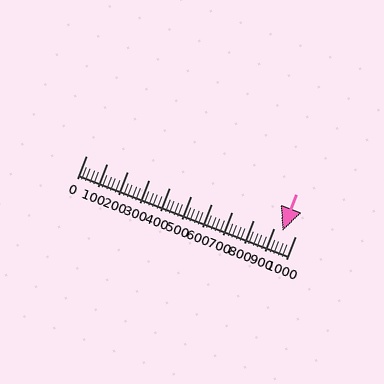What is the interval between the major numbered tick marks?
The major tick marks are spaced 100 units apart.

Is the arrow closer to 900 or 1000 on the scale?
The arrow is closer to 900.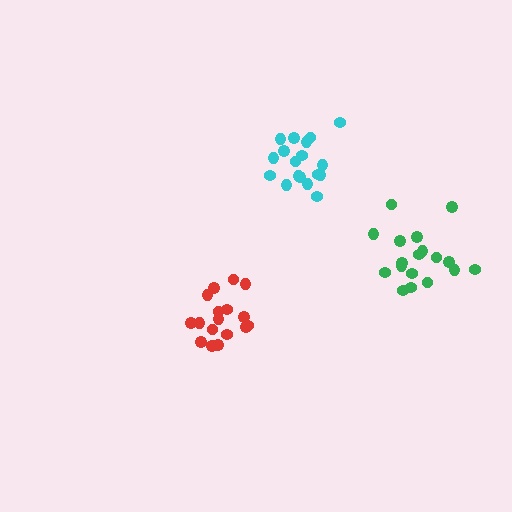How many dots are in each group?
Group 1: 18 dots, Group 2: 18 dots, Group 3: 17 dots (53 total).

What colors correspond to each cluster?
The clusters are colored: green, cyan, red.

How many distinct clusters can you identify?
There are 3 distinct clusters.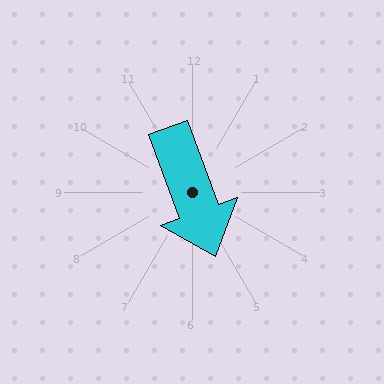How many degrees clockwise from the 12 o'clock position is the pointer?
Approximately 160 degrees.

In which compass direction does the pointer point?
South.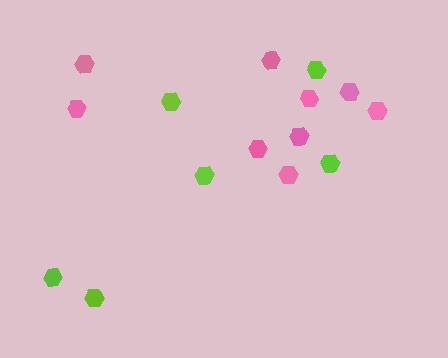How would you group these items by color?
There are 2 groups: one group of pink hexagons (9) and one group of lime hexagons (6).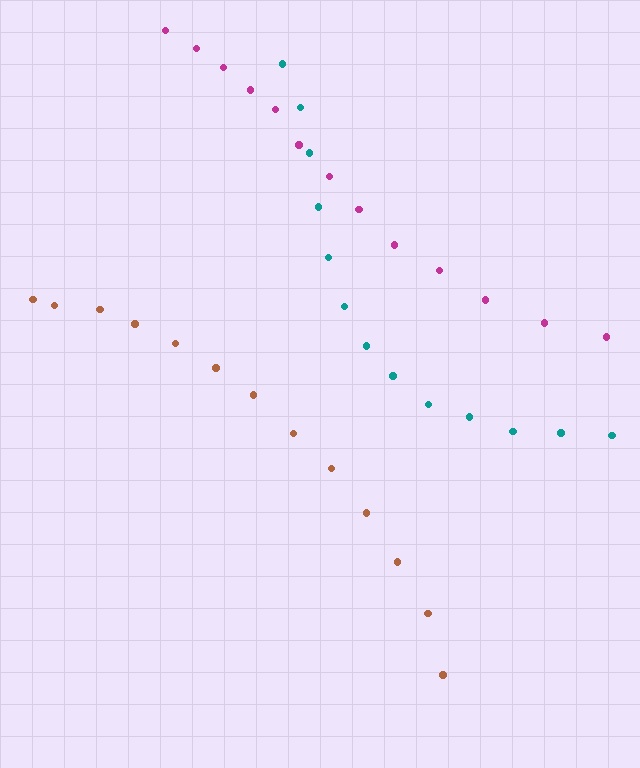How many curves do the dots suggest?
There are 3 distinct paths.